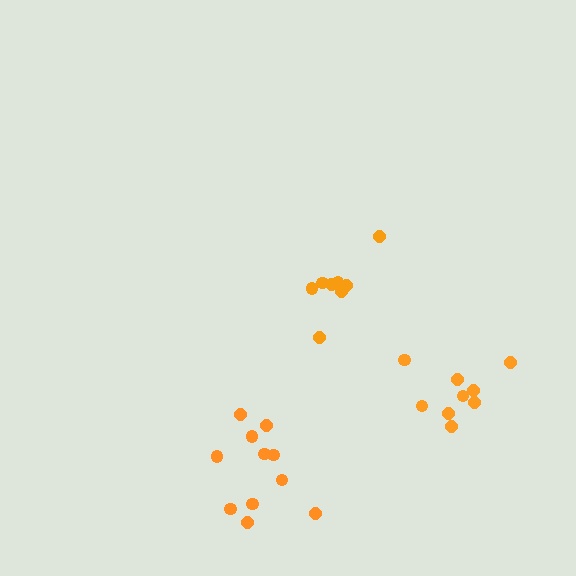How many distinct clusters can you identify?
There are 3 distinct clusters.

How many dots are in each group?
Group 1: 11 dots, Group 2: 8 dots, Group 3: 9 dots (28 total).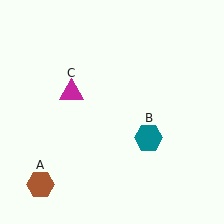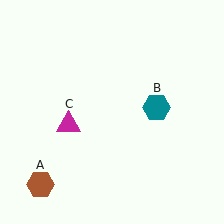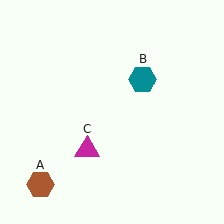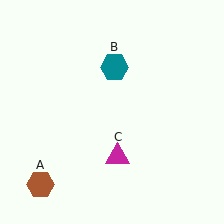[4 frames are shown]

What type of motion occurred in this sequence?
The teal hexagon (object B), magenta triangle (object C) rotated counterclockwise around the center of the scene.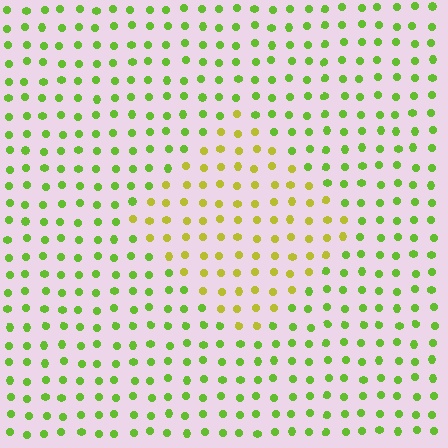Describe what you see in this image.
The image is filled with small lime elements in a uniform arrangement. A diamond-shaped region is visible where the elements are tinted to a slightly different hue, forming a subtle color boundary.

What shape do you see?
I see a diamond.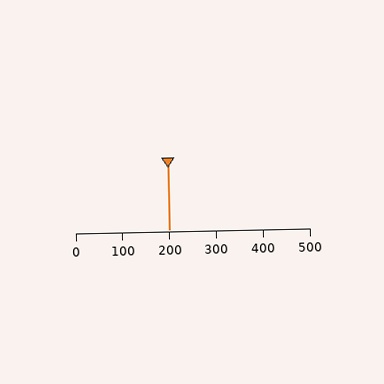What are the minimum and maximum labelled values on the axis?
The axis runs from 0 to 500.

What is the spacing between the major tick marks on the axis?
The major ticks are spaced 100 apart.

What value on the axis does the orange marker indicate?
The marker indicates approximately 200.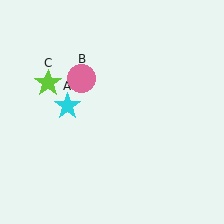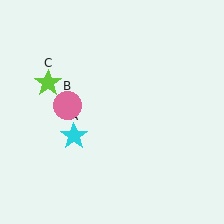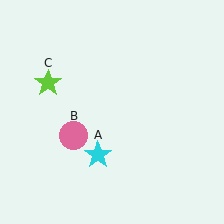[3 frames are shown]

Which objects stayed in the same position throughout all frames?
Lime star (object C) remained stationary.